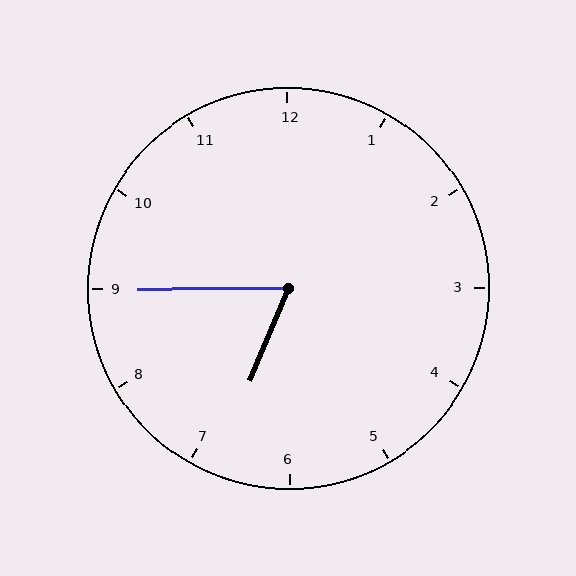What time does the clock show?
6:45.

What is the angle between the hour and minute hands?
Approximately 68 degrees.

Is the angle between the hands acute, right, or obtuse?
It is acute.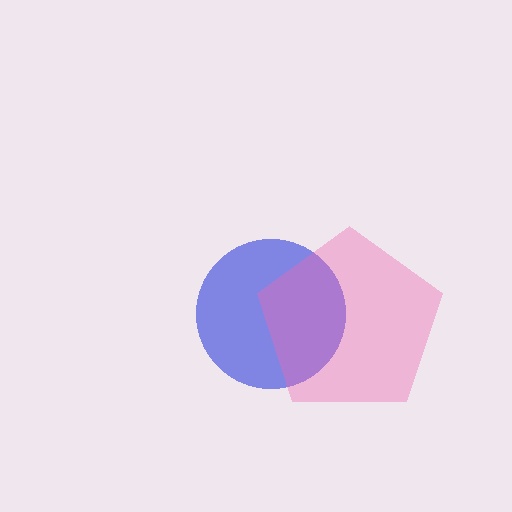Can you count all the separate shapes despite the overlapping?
Yes, there are 2 separate shapes.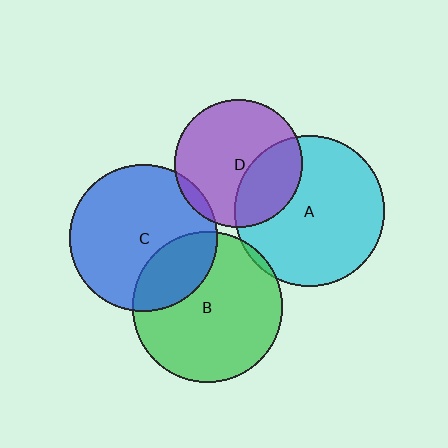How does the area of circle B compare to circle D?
Approximately 1.4 times.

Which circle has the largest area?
Circle B (green).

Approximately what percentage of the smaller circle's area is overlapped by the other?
Approximately 5%.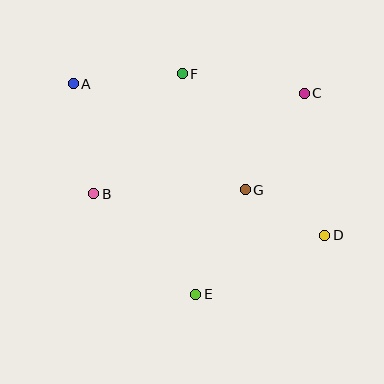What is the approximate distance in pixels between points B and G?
The distance between B and G is approximately 151 pixels.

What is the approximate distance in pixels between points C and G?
The distance between C and G is approximately 113 pixels.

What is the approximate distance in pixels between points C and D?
The distance between C and D is approximately 143 pixels.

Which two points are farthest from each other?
Points A and D are farthest from each other.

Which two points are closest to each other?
Points D and G are closest to each other.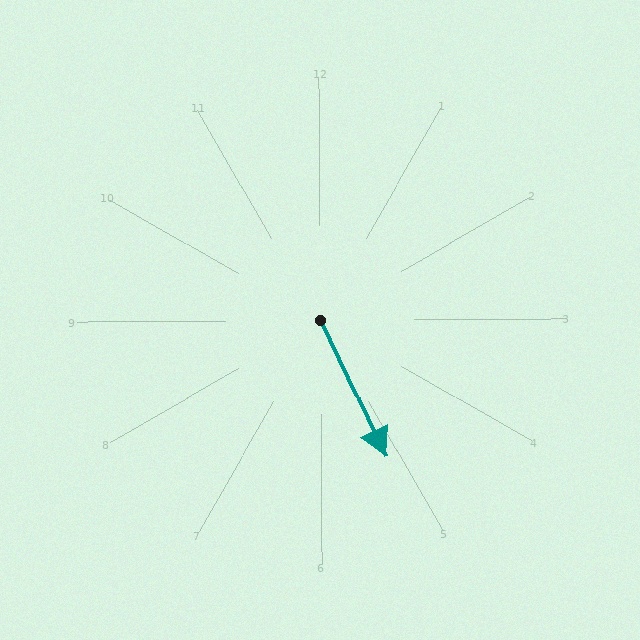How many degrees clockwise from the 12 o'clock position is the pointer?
Approximately 155 degrees.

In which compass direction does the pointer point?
Southeast.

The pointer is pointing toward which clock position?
Roughly 5 o'clock.